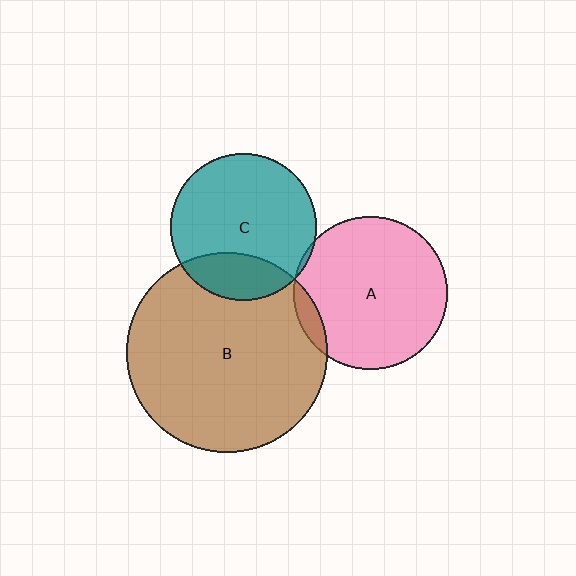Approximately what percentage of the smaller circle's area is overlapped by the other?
Approximately 5%.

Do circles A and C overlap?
Yes.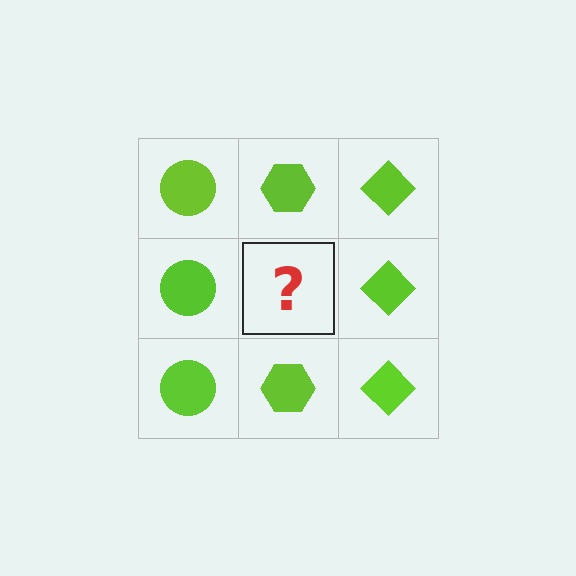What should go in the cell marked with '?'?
The missing cell should contain a lime hexagon.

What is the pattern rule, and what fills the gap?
The rule is that each column has a consistent shape. The gap should be filled with a lime hexagon.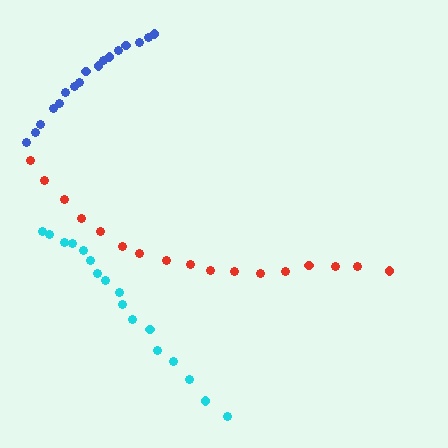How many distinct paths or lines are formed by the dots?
There are 3 distinct paths.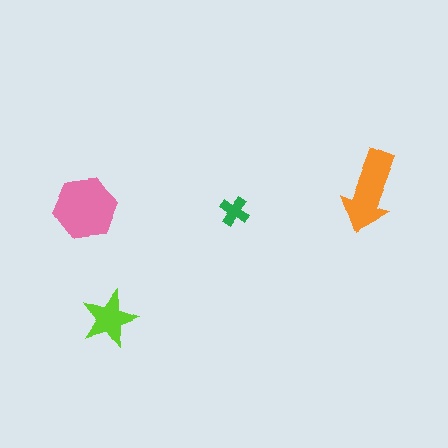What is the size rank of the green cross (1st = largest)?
4th.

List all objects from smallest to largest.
The green cross, the lime star, the orange arrow, the pink hexagon.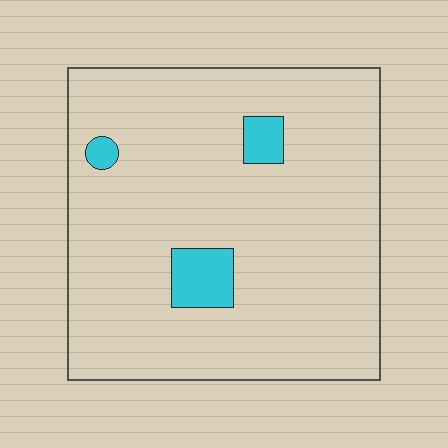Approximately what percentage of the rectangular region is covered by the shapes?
Approximately 5%.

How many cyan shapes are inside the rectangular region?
3.